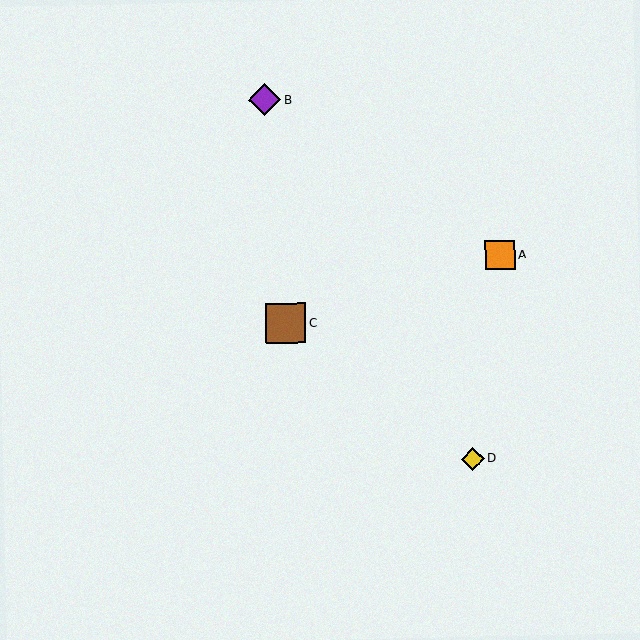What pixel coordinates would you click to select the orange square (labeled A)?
Click at (500, 255) to select the orange square A.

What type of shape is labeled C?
Shape C is a brown square.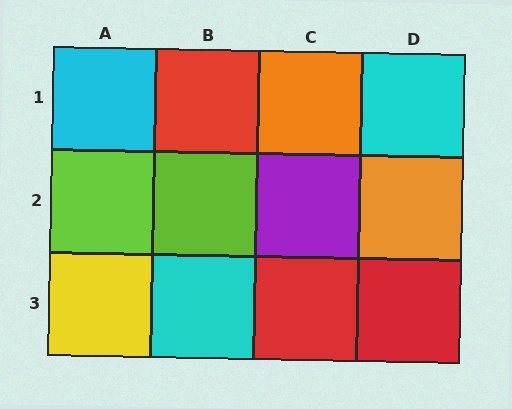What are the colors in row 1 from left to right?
Cyan, red, orange, cyan.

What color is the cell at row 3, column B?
Cyan.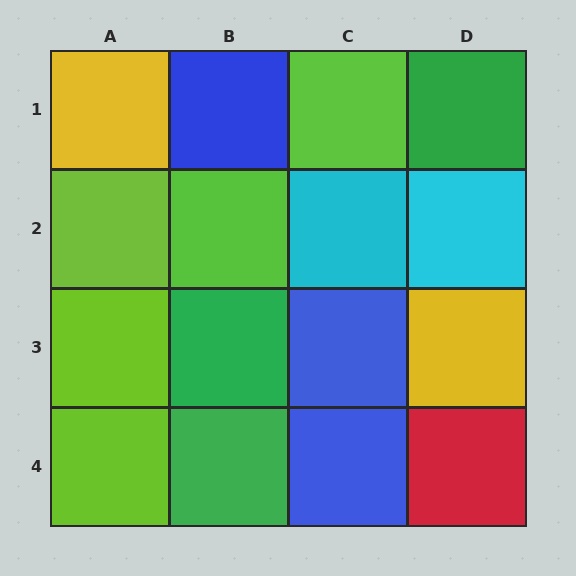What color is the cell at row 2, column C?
Cyan.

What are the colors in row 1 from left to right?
Yellow, blue, lime, green.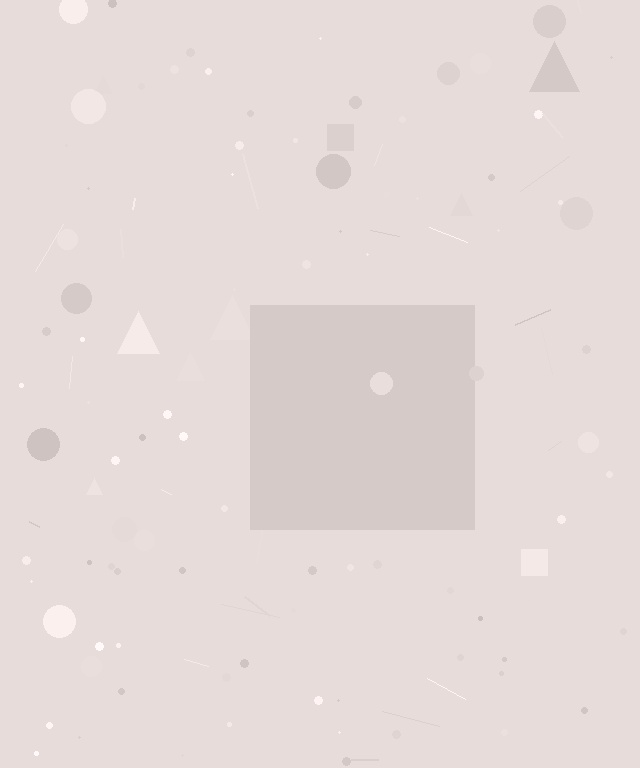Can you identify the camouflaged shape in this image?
The camouflaged shape is a square.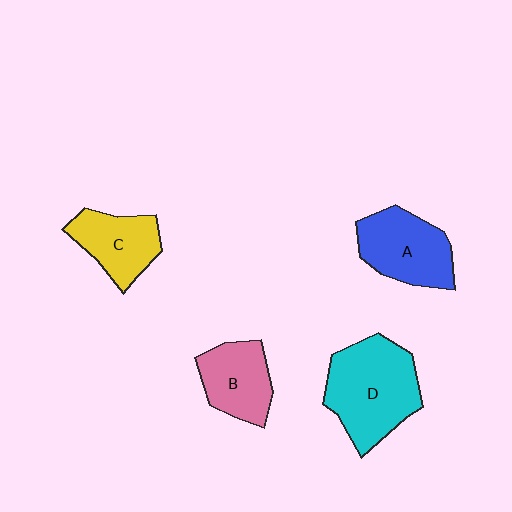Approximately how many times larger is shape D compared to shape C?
Approximately 1.6 times.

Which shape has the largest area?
Shape D (cyan).